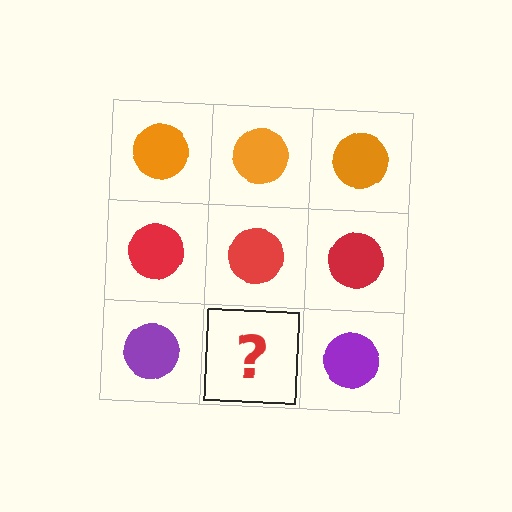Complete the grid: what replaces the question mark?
The question mark should be replaced with a purple circle.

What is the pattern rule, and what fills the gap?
The rule is that each row has a consistent color. The gap should be filled with a purple circle.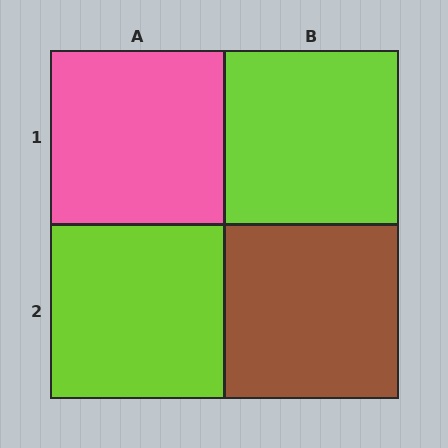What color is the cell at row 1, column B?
Lime.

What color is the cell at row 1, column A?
Pink.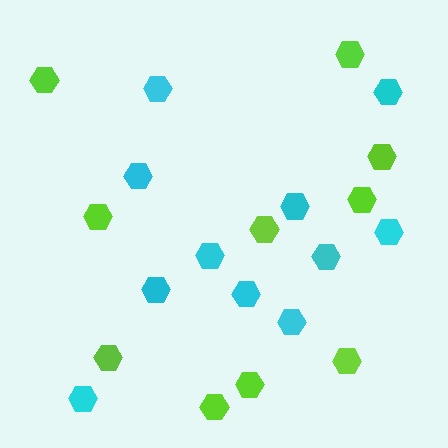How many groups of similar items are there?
There are 2 groups: one group of cyan hexagons (11) and one group of lime hexagons (10).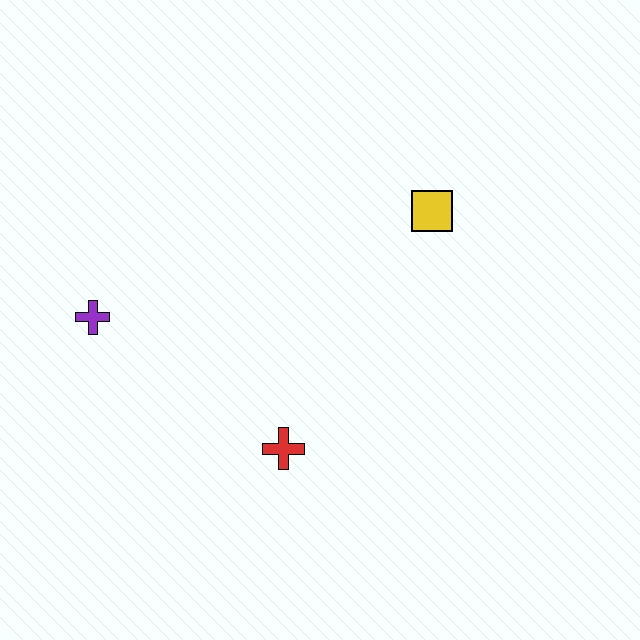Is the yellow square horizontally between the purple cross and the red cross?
No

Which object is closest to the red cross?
The purple cross is closest to the red cross.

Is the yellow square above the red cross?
Yes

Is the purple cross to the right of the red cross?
No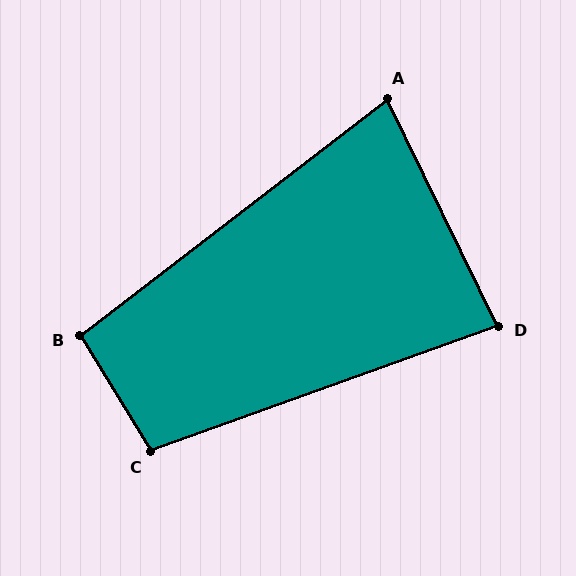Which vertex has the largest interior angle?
C, at approximately 102 degrees.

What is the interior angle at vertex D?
Approximately 84 degrees (acute).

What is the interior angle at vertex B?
Approximately 96 degrees (obtuse).